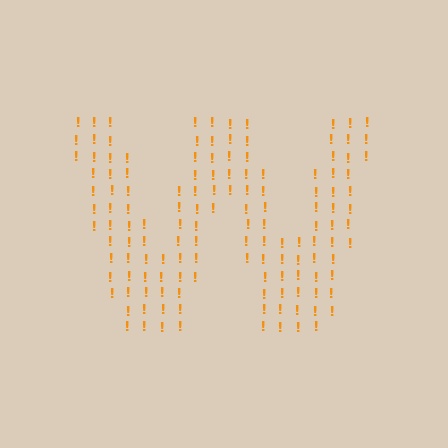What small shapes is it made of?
It is made of small exclamation marks.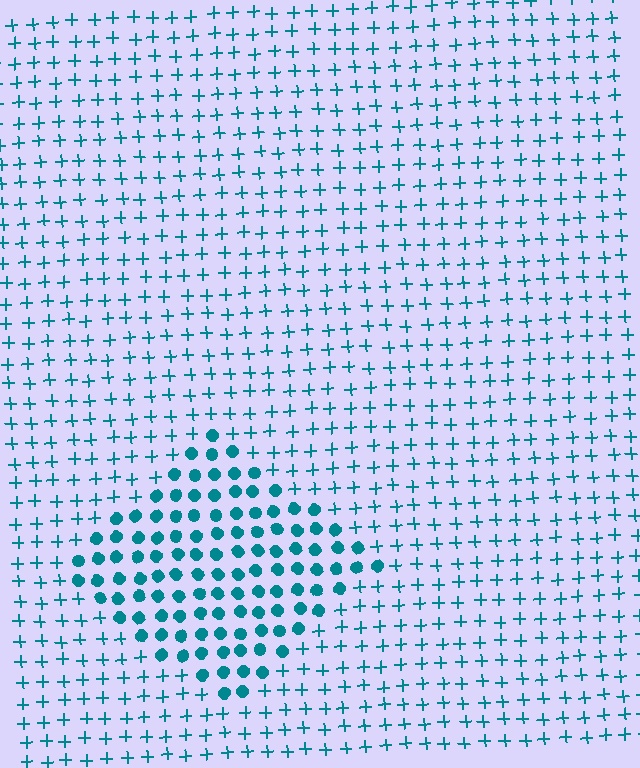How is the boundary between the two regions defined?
The boundary is defined by a change in element shape: circles inside vs. plus signs outside. All elements share the same color and spacing.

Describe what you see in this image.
The image is filled with small teal elements arranged in a uniform grid. A diamond-shaped region contains circles, while the surrounding area contains plus signs. The boundary is defined purely by the change in element shape.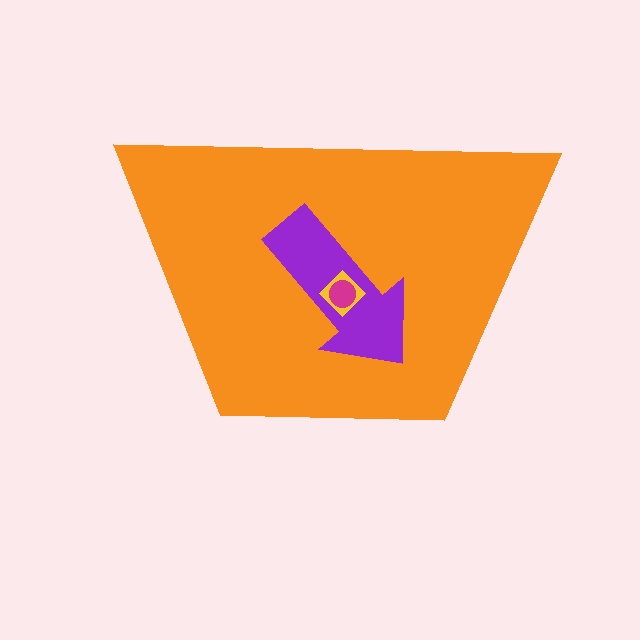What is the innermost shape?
The magenta circle.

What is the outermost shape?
The orange trapezoid.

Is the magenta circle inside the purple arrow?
Yes.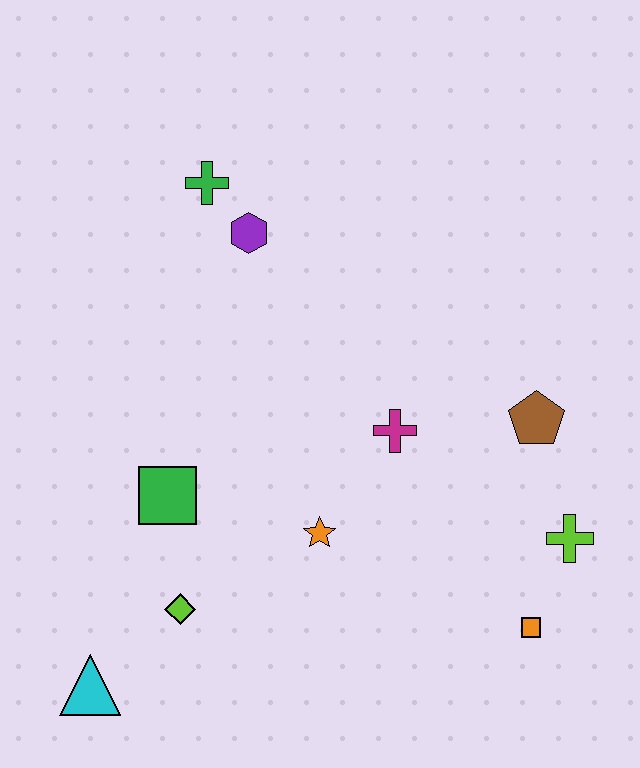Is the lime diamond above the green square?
No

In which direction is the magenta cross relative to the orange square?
The magenta cross is above the orange square.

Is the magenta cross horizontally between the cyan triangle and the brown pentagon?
Yes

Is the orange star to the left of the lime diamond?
No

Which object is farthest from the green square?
The lime cross is farthest from the green square.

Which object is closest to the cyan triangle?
The lime diamond is closest to the cyan triangle.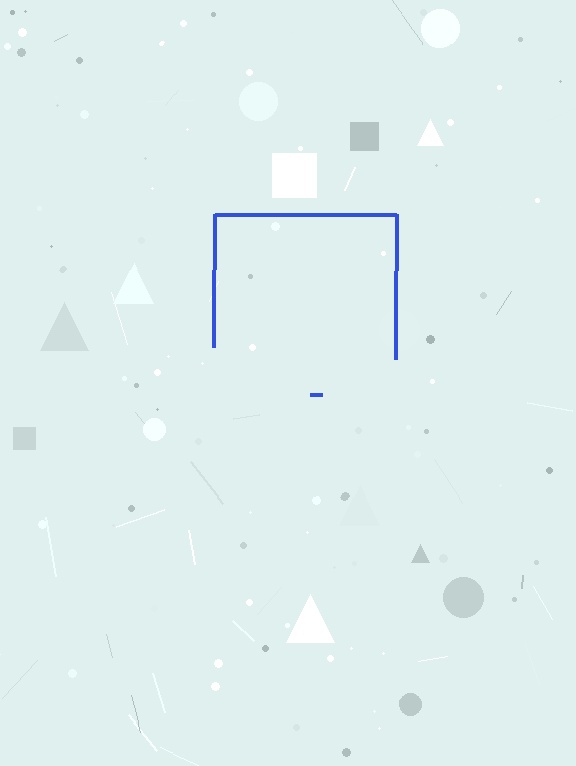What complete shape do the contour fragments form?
The contour fragments form a square.